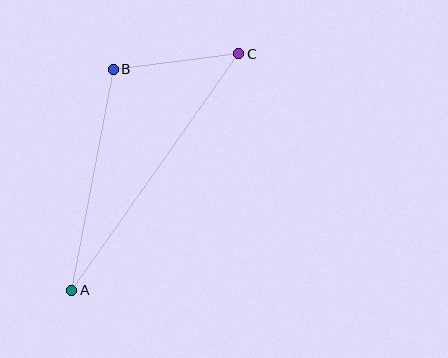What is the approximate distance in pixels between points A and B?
The distance between A and B is approximately 225 pixels.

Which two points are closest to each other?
Points B and C are closest to each other.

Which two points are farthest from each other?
Points A and C are farthest from each other.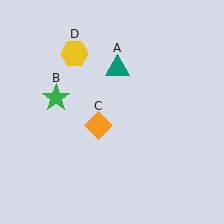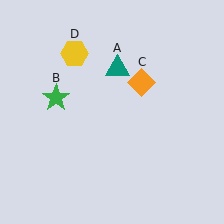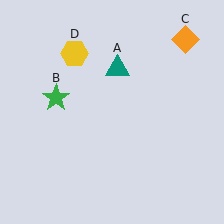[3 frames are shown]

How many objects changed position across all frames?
1 object changed position: orange diamond (object C).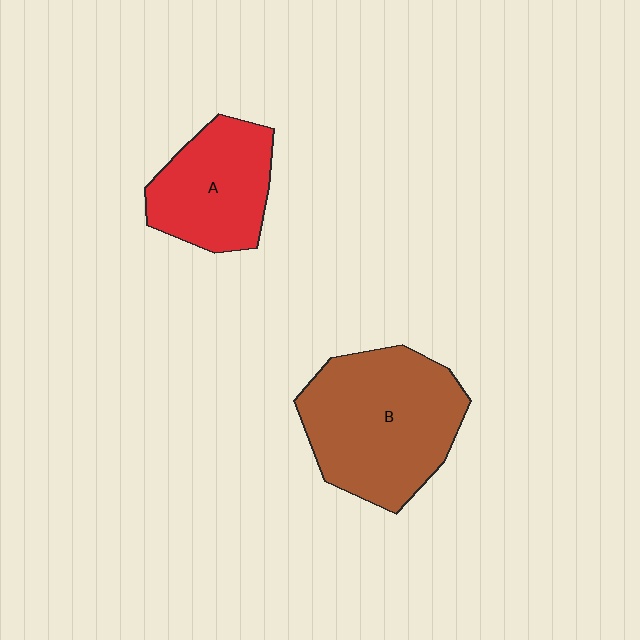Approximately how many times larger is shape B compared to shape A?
Approximately 1.5 times.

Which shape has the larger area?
Shape B (brown).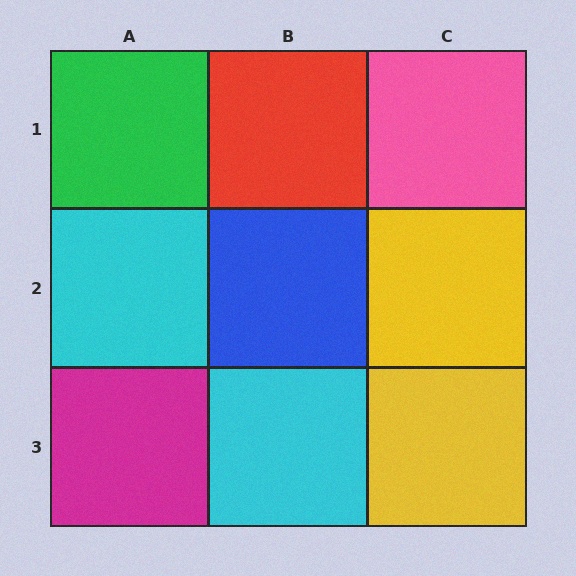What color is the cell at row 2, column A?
Cyan.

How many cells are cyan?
2 cells are cyan.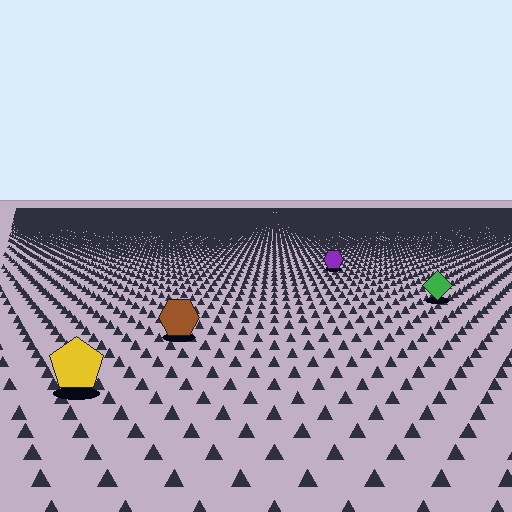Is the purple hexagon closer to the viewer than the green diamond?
No. The green diamond is closer — you can tell from the texture gradient: the ground texture is coarser near it.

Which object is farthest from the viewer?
The purple hexagon is farthest from the viewer. It appears smaller and the ground texture around it is denser.